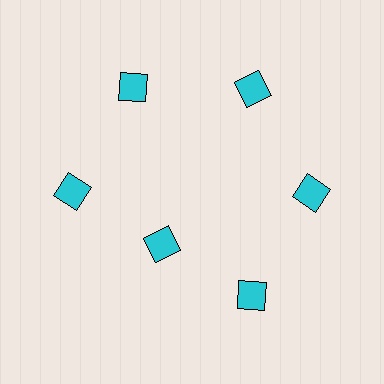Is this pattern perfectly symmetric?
No. The 6 cyan diamonds are arranged in a ring, but one element near the 7 o'clock position is pulled inward toward the center, breaking the 6-fold rotational symmetry.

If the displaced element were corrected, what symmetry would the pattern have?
It would have 6-fold rotational symmetry — the pattern would map onto itself every 60 degrees.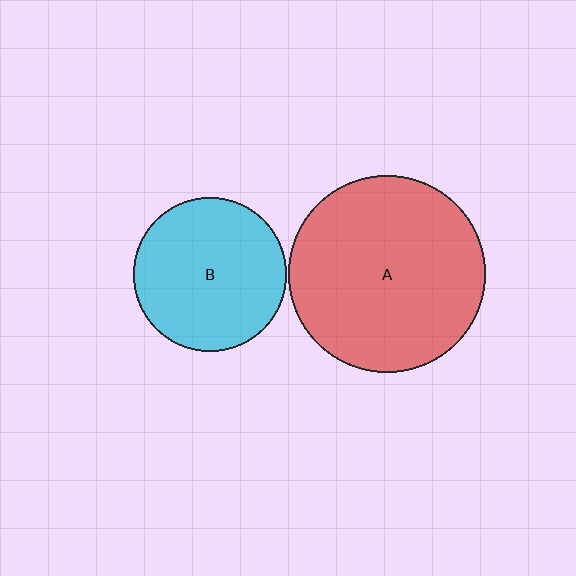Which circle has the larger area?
Circle A (red).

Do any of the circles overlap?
No, none of the circles overlap.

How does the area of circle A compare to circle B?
Approximately 1.6 times.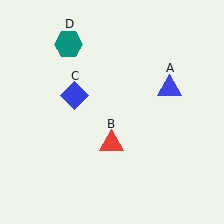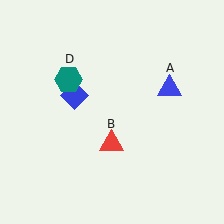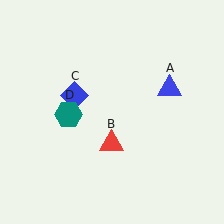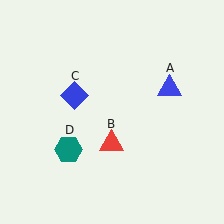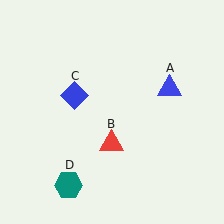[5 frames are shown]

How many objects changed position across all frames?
1 object changed position: teal hexagon (object D).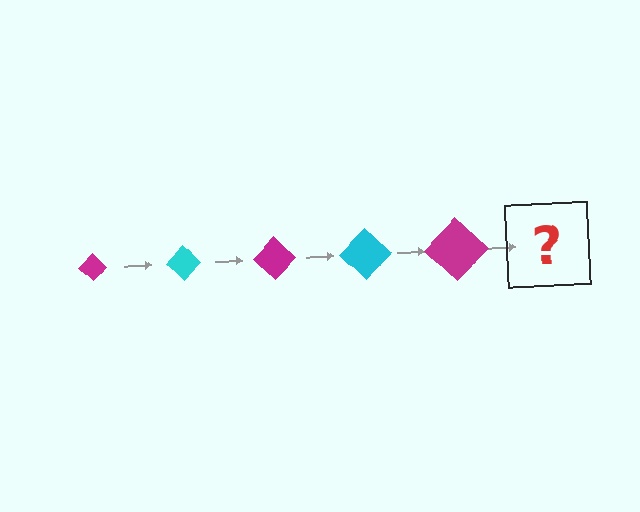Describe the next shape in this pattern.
It should be a cyan diamond, larger than the previous one.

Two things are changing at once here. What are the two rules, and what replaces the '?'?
The two rules are that the diamond grows larger each step and the color cycles through magenta and cyan. The '?' should be a cyan diamond, larger than the previous one.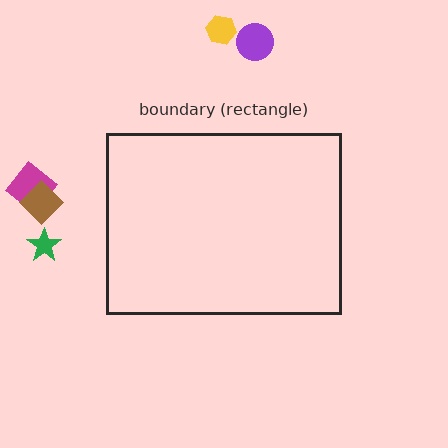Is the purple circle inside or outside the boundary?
Outside.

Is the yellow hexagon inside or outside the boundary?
Outside.